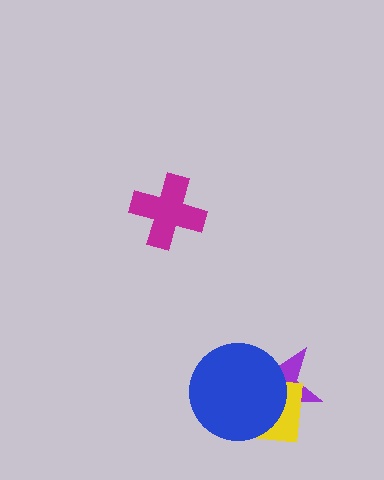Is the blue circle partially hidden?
No, no other shape covers it.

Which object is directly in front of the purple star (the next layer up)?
The yellow square is directly in front of the purple star.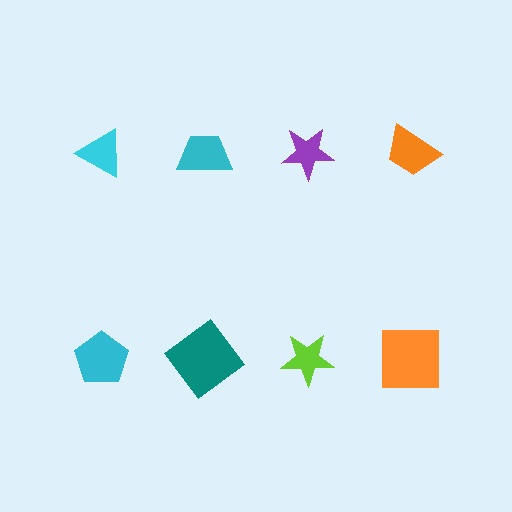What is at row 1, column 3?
A purple star.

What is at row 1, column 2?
A cyan trapezoid.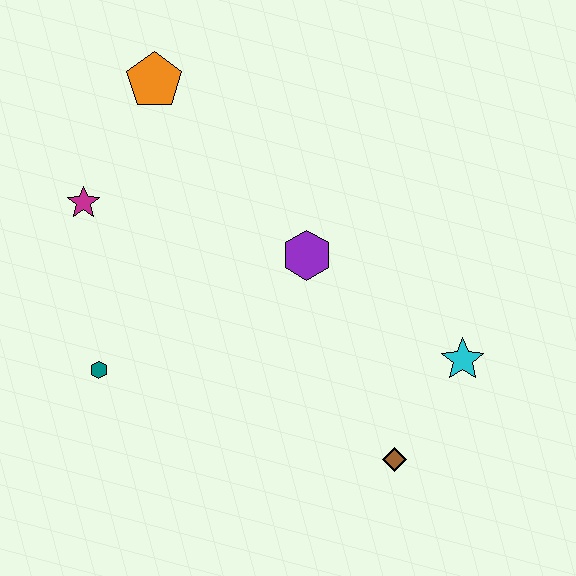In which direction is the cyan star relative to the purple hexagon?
The cyan star is to the right of the purple hexagon.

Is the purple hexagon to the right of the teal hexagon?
Yes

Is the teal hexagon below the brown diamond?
No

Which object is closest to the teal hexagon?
The magenta star is closest to the teal hexagon.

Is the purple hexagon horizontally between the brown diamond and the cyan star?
No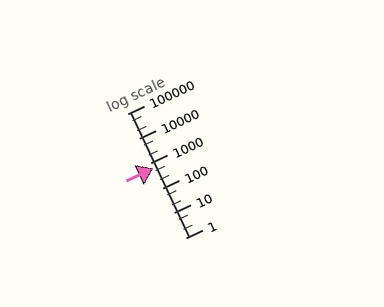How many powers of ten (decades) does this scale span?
The scale spans 5 decades, from 1 to 100000.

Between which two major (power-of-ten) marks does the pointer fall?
The pointer is between 100 and 1000.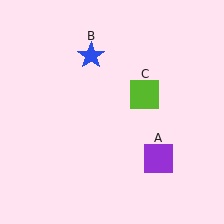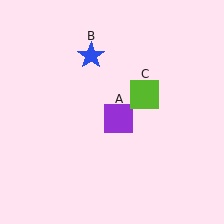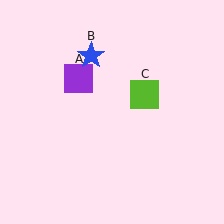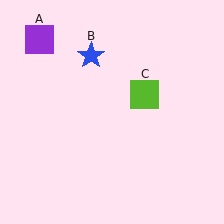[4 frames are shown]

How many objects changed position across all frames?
1 object changed position: purple square (object A).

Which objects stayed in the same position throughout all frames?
Blue star (object B) and lime square (object C) remained stationary.